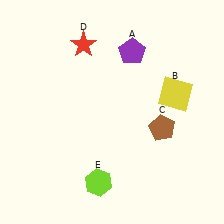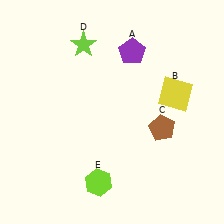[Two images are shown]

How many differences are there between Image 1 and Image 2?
There is 1 difference between the two images.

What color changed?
The star (D) changed from red in Image 1 to lime in Image 2.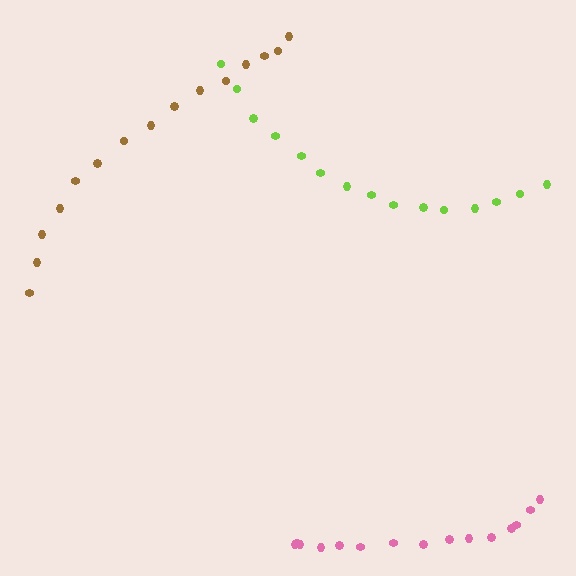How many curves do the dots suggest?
There are 3 distinct paths.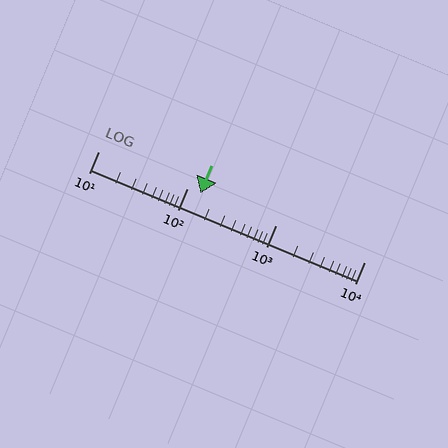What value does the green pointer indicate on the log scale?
The pointer indicates approximately 140.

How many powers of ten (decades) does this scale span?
The scale spans 3 decades, from 10 to 10000.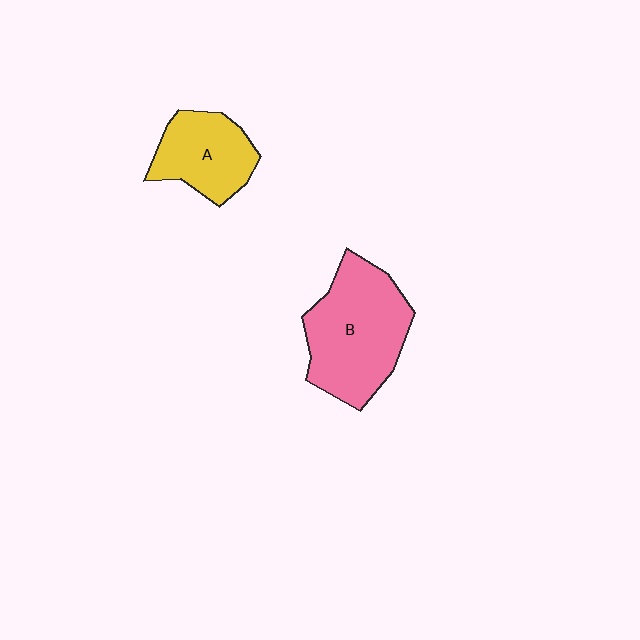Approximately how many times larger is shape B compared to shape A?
Approximately 1.6 times.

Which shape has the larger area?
Shape B (pink).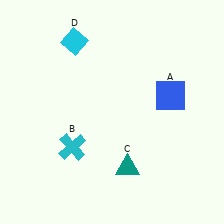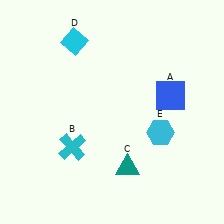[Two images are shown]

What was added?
A cyan hexagon (E) was added in Image 2.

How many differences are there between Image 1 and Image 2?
There is 1 difference between the two images.